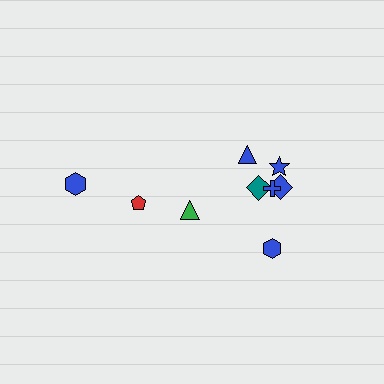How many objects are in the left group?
There are 3 objects.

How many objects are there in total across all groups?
There are 9 objects.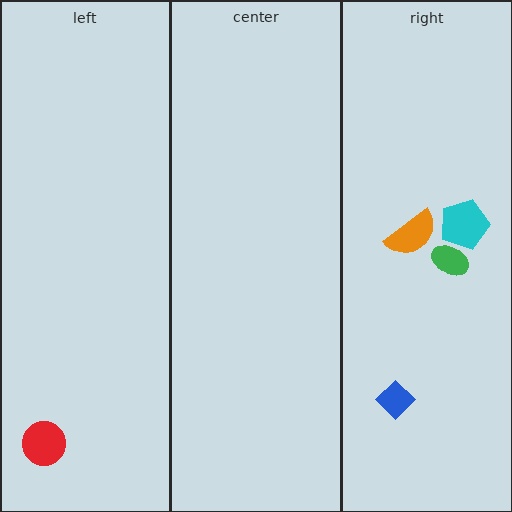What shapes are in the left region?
The red circle.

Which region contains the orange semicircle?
The right region.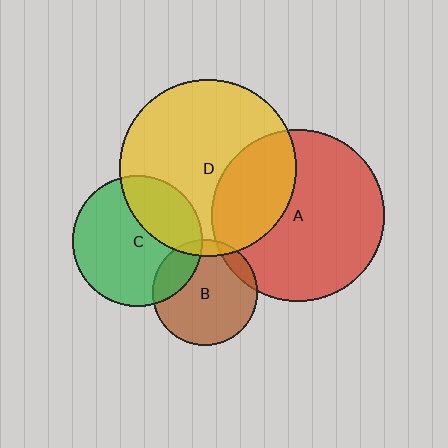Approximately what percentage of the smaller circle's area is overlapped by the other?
Approximately 30%.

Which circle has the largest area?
Circle D (yellow).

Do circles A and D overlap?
Yes.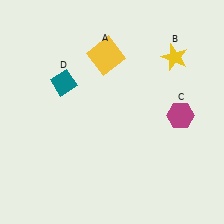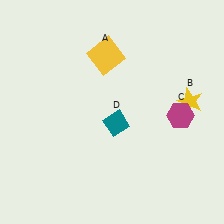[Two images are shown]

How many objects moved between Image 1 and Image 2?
2 objects moved between the two images.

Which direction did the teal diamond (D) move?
The teal diamond (D) moved right.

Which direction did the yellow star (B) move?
The yellow star (B) moved down.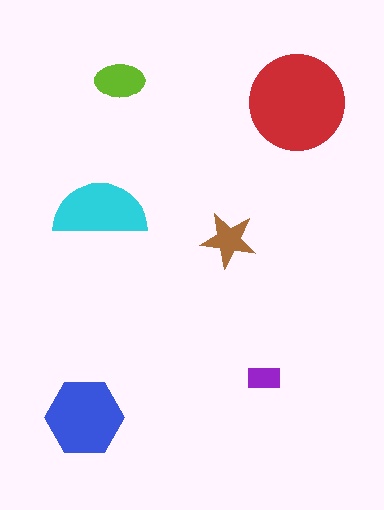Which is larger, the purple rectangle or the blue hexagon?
The blue hexagon.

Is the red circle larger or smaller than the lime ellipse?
Larger.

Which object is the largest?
The red circle.